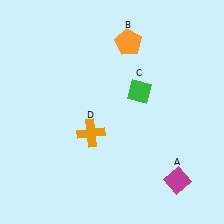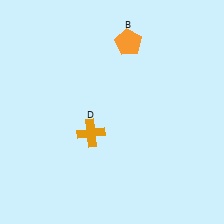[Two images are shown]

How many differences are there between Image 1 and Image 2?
There are 2 differences between the two images.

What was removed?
The magenta diamond (A), the green diamond (C) were removed in Image 2.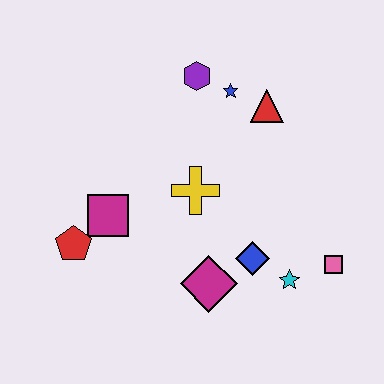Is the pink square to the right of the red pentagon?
Yes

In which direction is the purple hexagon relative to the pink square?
The purple hexagon is above the pink square.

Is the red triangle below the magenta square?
No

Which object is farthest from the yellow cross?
The pink square is farthest from the yellow cross.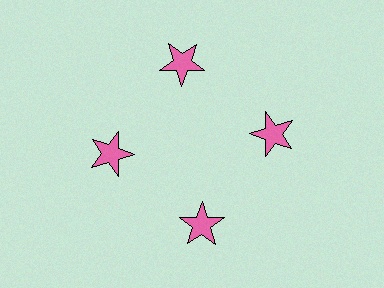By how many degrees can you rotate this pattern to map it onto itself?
The pattern maps onto itself every 90 degrees of rotation.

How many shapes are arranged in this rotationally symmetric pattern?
There are 4 shapes, arranged in 4 groups of 1.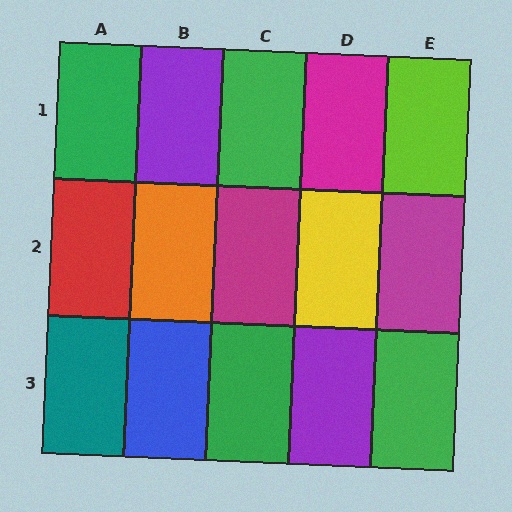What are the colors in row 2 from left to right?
Red, orange, magenta, yellow, magenta.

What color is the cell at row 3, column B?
Blue.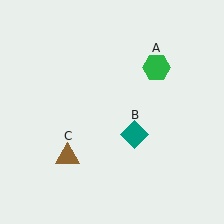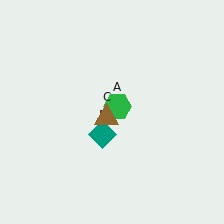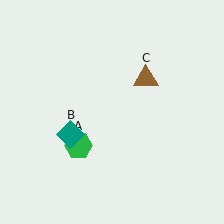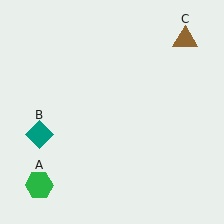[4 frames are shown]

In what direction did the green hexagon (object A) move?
The green hexagon (object A) moved down and to the left.